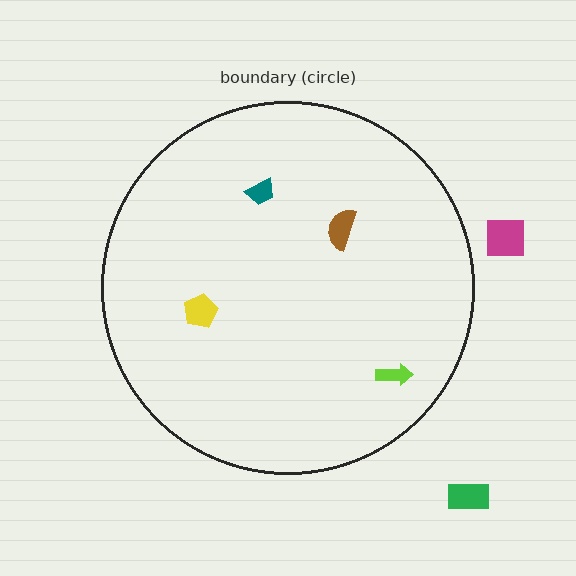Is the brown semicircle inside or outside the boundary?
Inside.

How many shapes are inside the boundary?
4 inside, 2 outside.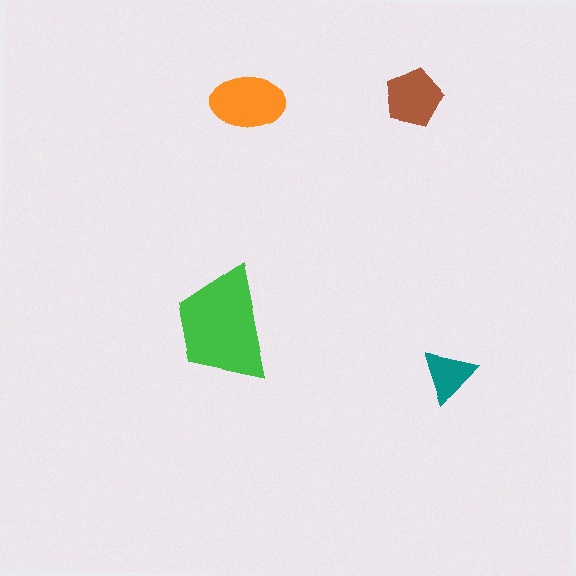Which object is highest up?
The brown pentagon is topmost.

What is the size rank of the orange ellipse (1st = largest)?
2nd.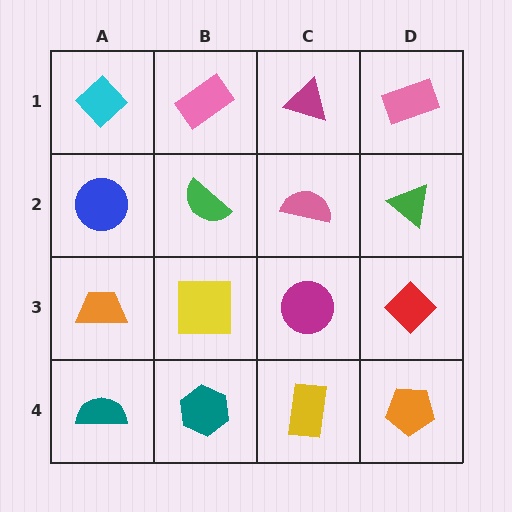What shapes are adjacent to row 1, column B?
A green semicircle (row 2, column B), a cyan diamond (row 1, column A), a magenta triangle (row 1, column C).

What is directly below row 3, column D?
An orange pentagon.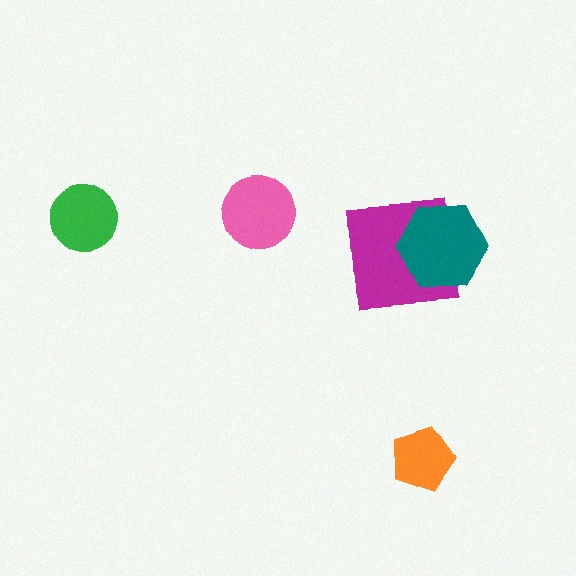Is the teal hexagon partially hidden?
No, no other shape covers it.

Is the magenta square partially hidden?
Yes, it is partially covered by another shape.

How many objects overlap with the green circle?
0 objects overlap with the green circle.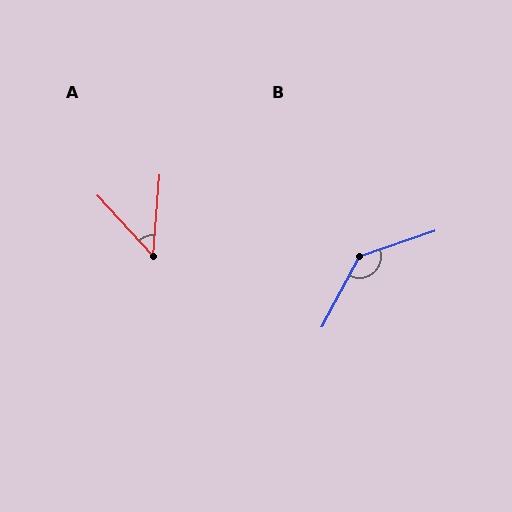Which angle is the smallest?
A, at approximately 47 degrees.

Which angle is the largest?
B, at approximately 136 degrees.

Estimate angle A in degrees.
Approximately 47 degrees.